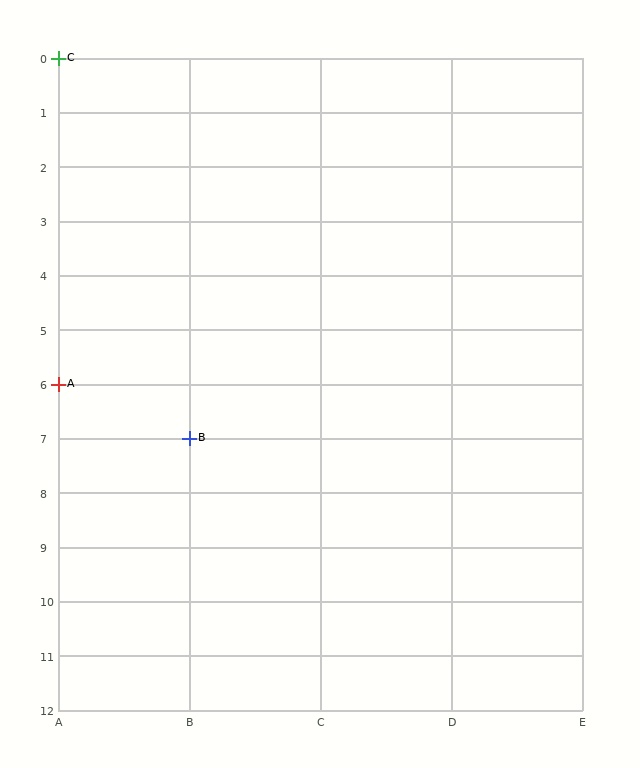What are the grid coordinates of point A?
Point A is at grid coordinates (A, 6).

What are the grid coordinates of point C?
Point C is at grid coordinates (A, 0).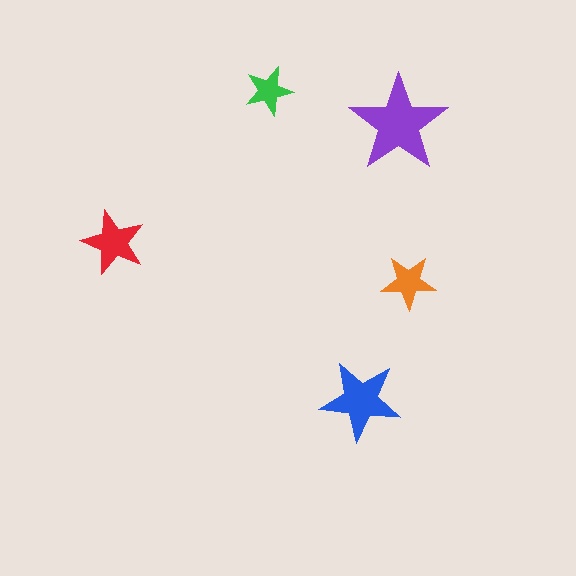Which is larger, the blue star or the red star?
The blue one.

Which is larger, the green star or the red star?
The red one.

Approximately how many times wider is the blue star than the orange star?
About 1.5 times wider.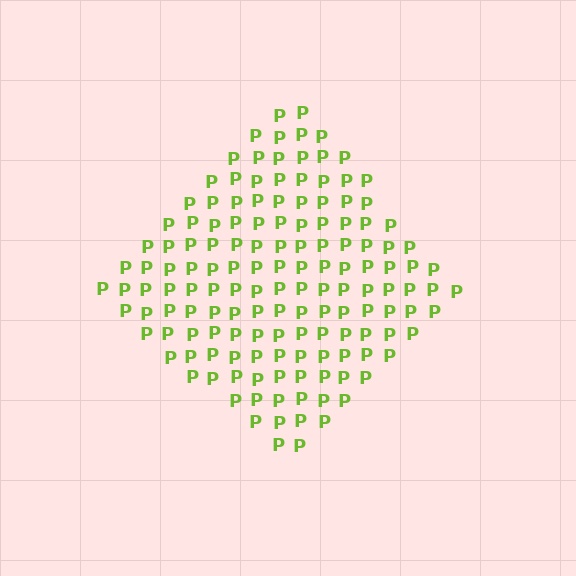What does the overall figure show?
The overall figure shows a diamond.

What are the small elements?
The small elements are letter P's.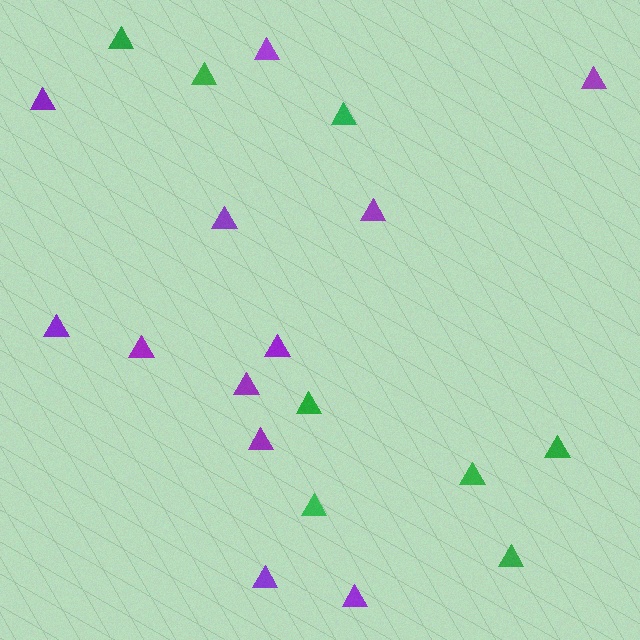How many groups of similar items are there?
There are 2 groups: one group of green triangles (8) and one group of purple triangles (12).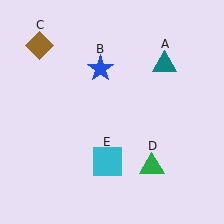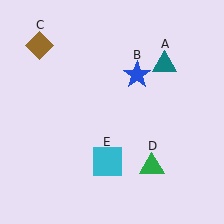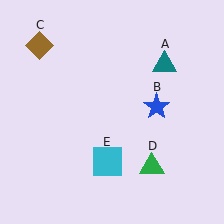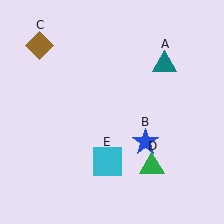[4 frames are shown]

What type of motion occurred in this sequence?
The blue star (object B) rotated clockwise around the center of the scene.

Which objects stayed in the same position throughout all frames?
Teal triangle (object A) and brown diamond (object C) and green triangle (object D) and cyan square (object E) remained stationary.